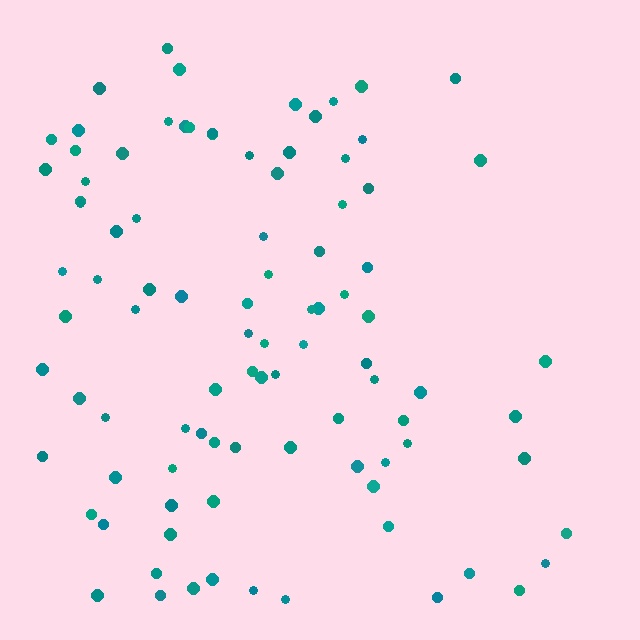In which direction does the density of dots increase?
From right to left, with the left side densest.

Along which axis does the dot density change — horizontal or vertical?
Horizontal.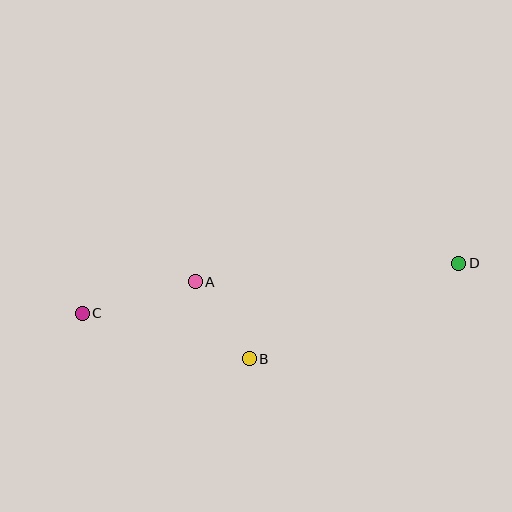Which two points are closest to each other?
Points A and B are closest to each other.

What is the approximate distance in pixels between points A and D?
The distance between A and D is approximately 264 pixels.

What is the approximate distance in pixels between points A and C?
The distance between A and C is approximately 117 pixels.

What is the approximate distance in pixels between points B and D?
The distance between B and D is approximately 230 pixels.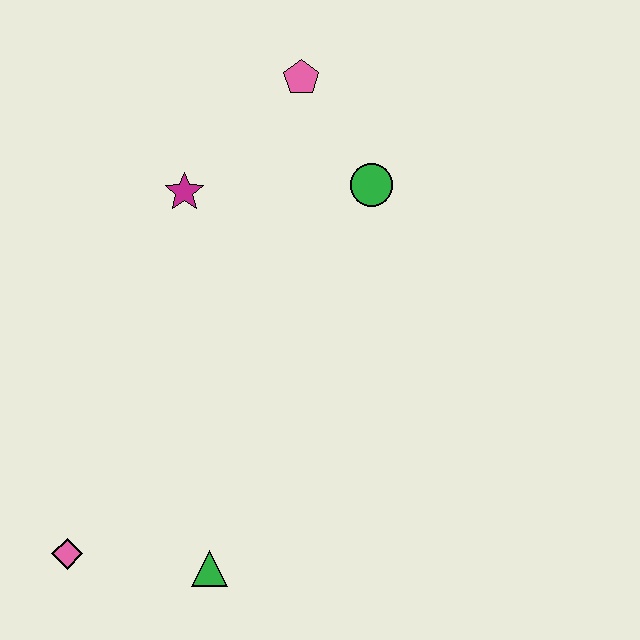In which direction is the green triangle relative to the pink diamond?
The green triangle is to the right of the pink diamond.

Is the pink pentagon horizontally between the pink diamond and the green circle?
Yes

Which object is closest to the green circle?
The pink pentagon is closest to the green circle.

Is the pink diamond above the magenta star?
No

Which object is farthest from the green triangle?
The pink pentagon is farthest from the green triangle.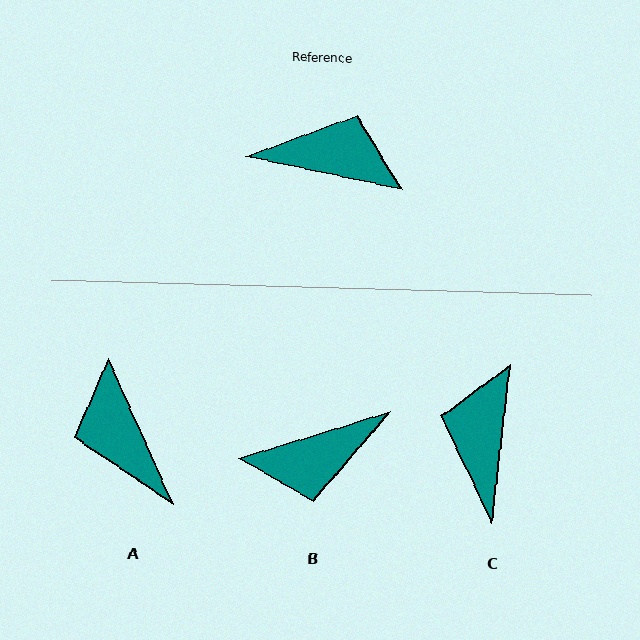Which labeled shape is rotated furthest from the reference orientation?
B, about 151 degrees away.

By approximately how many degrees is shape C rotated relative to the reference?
Approximately 95 degrees counter-clockwise.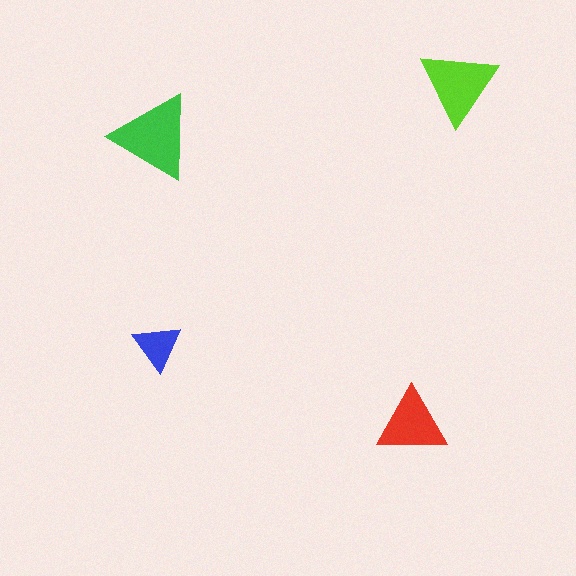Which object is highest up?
The lime triangle is topmost.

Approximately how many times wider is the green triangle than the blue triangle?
About 2 times wider.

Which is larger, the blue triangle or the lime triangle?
The lime one.